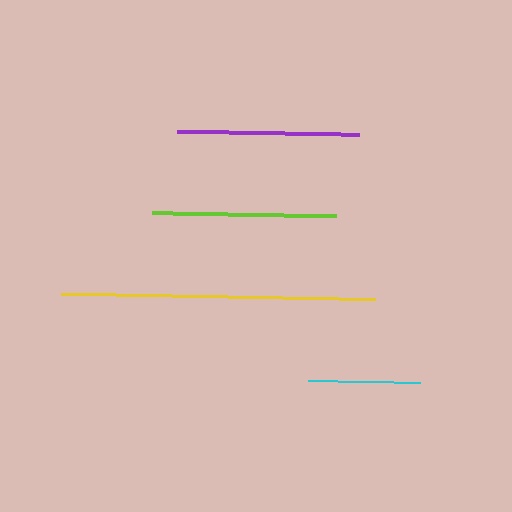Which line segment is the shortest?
The cyan line is the shortest at approximately 112 pixels.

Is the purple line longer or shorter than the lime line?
The lime line is longer than the purple line.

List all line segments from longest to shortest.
From longest to shortest: yellow, lime, purple, cyan.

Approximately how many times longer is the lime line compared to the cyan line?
The lime line is approximately 1.6 times the length of the cyan line.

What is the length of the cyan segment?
The cyan segment is approximately 112 pixels long.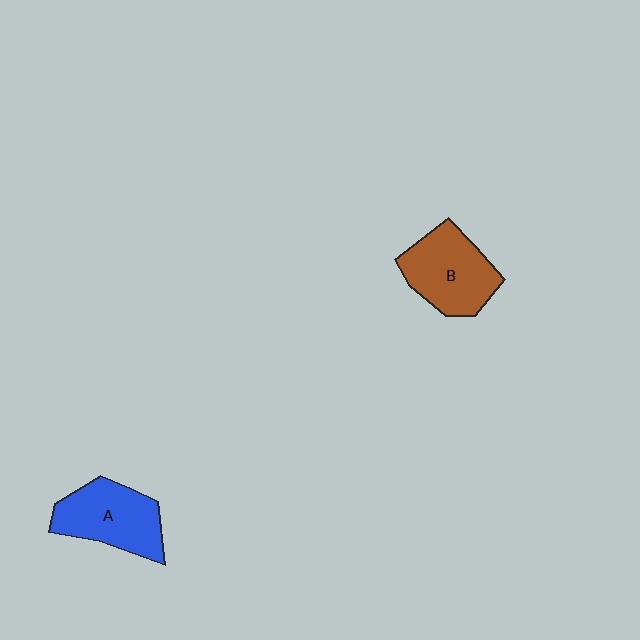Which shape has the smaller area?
Shape A (blue).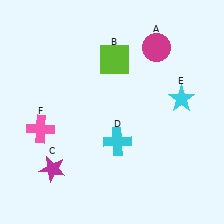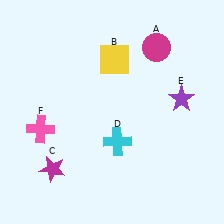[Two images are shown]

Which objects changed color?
B changed from lime to yellow. E changed from cyan to purple.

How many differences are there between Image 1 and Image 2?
There are 2 differences between the two images.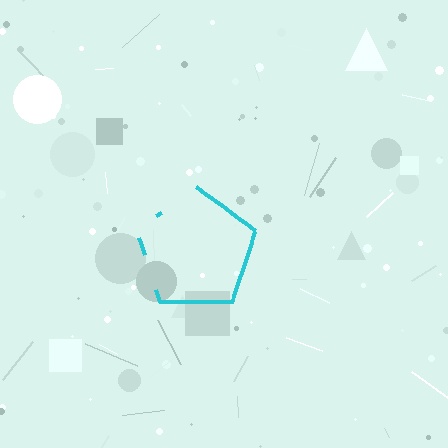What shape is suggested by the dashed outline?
The dashed outline suggests a pentagon.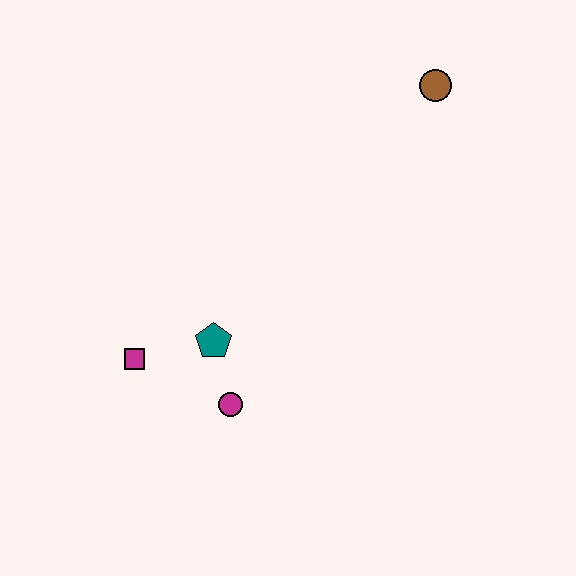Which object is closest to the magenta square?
The teal pentagon is closest to the magenta square.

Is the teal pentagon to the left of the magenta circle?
Yes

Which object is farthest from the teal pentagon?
The brown circle is farthest from the teal pentagon.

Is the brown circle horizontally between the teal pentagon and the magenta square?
No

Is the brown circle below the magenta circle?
No